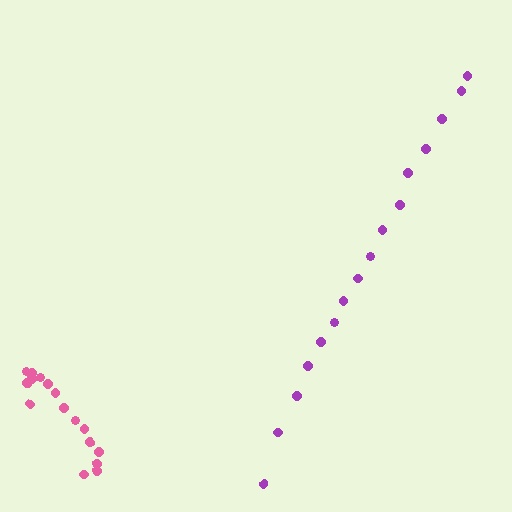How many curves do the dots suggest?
There are 2 distinct paths.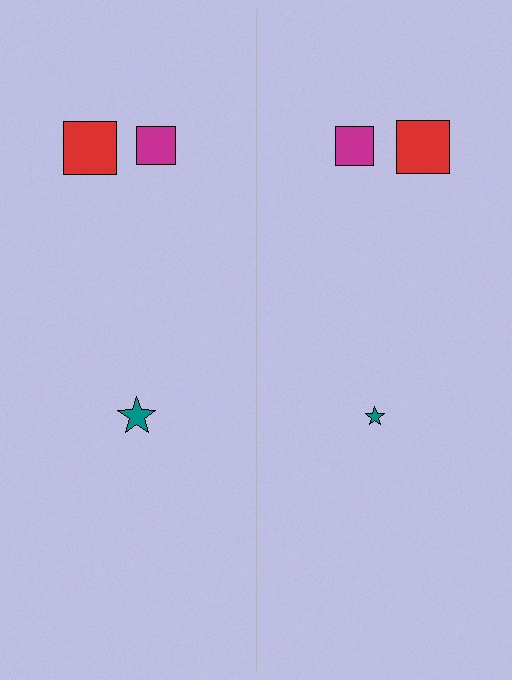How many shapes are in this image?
There are 6 shapes in this image.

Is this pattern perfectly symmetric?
No, the pattern is not perfectly symmetric. The teal star on the right side has a different size than its mirror counterpart.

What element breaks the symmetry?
The teal star on the right side has a different size than its mirror counterpart.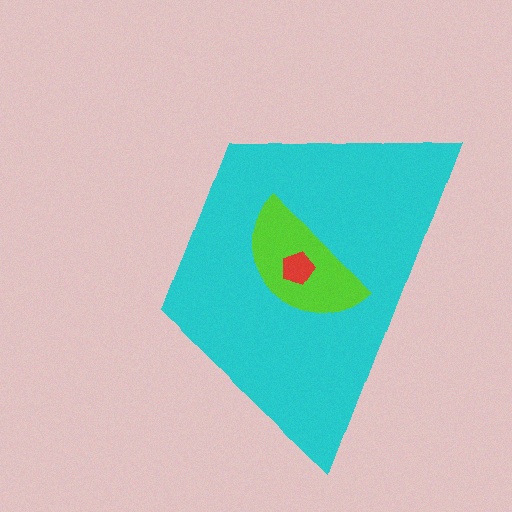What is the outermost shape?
The cyan trapezoid.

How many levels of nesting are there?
3.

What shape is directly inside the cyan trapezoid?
The lime semicircle.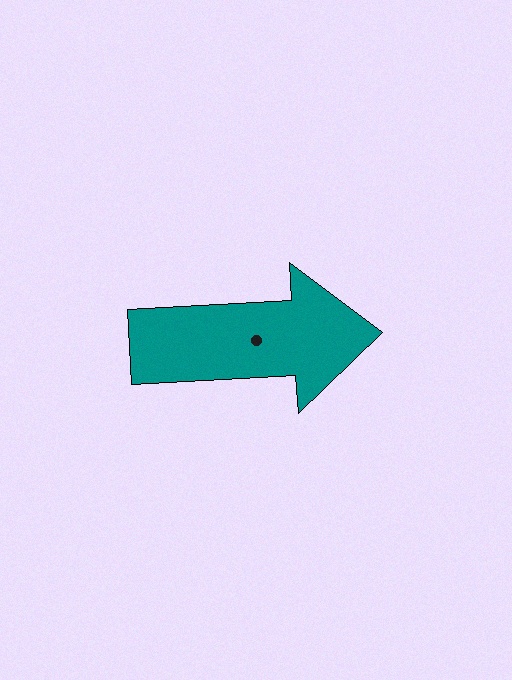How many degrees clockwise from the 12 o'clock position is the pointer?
Approximately 87 degrees.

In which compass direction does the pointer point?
East.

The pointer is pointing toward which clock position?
Roughly 3 o'clock.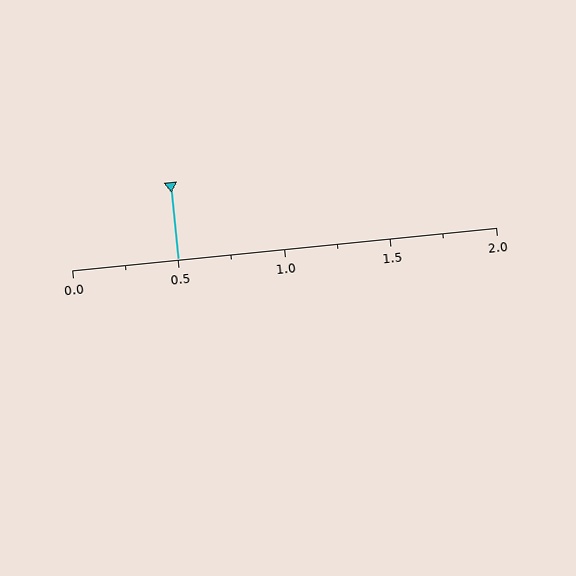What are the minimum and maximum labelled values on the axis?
The axis runs from 0.0 to 2.0.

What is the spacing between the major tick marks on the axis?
The major ticks are spaced 0.5 apart.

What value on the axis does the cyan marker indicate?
The marker indicates approximately 0.5.